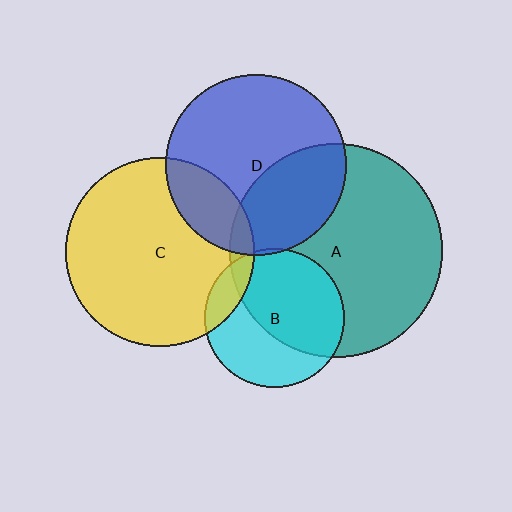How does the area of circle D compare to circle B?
Approximately 1.7 times.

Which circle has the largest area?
Circle A (teal).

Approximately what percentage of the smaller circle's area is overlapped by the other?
Approximately 5%.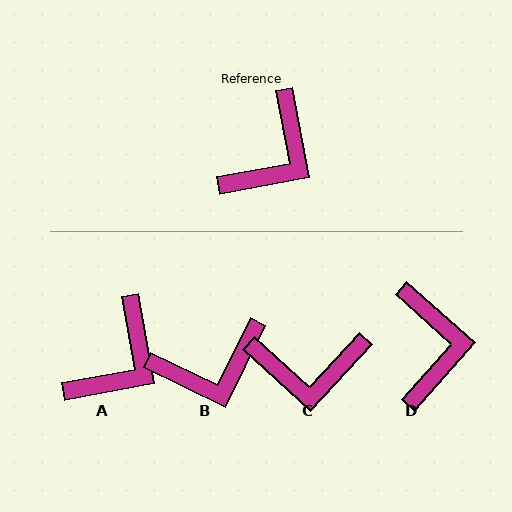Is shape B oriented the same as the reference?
No, it is off by about 36 degrees.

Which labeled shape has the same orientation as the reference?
A.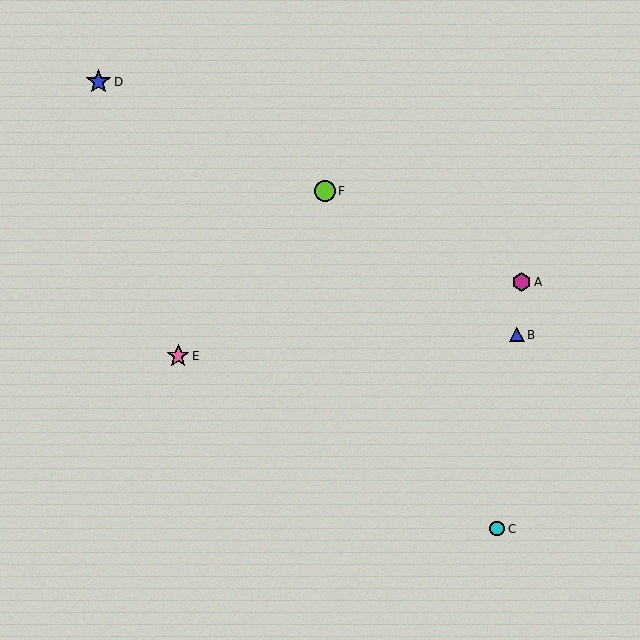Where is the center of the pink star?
The center of the pink star is at (178, 356).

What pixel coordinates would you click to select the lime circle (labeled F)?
Click at (325, 191) to select the lime circle F.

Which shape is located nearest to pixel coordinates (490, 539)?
The cyan circle (labeled C) at (497, 529) is nearest to that location.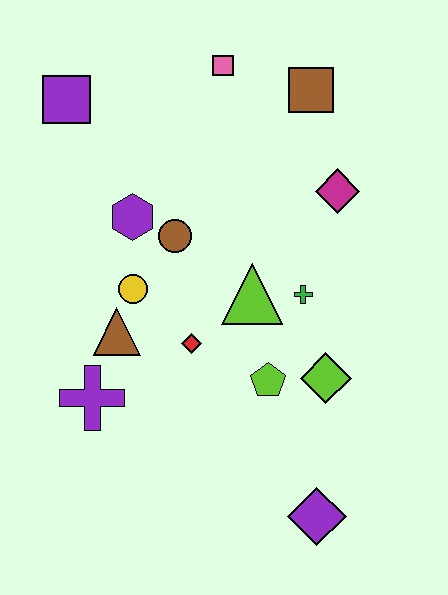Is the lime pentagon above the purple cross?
Yes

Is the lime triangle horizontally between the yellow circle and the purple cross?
No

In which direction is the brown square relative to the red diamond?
The brown square is above the red diamond.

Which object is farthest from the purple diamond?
The purple square is farthest from the purple diamond.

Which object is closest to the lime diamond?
The lime pentagon is closest to the lime diamond.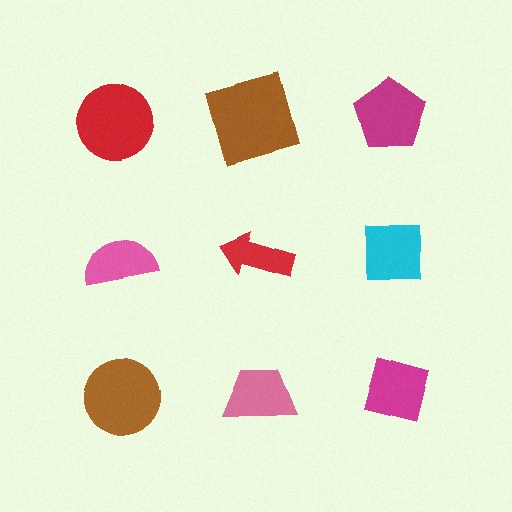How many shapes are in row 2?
3 shapes.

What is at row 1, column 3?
A magenta pentagon.